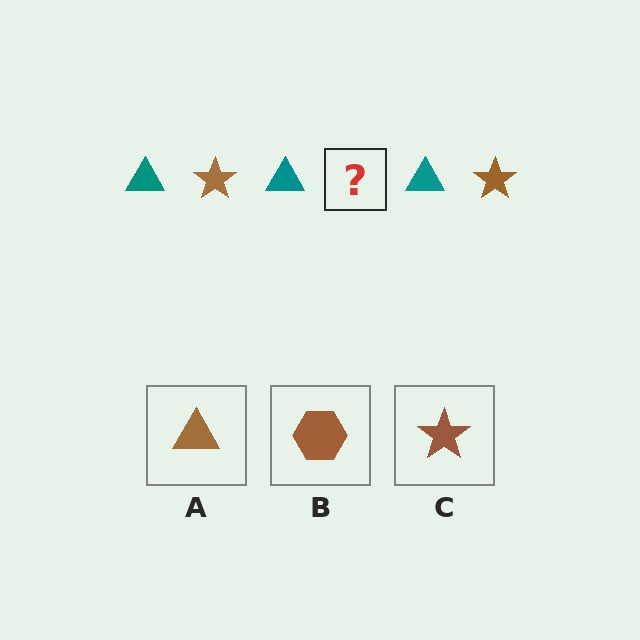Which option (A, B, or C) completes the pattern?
C.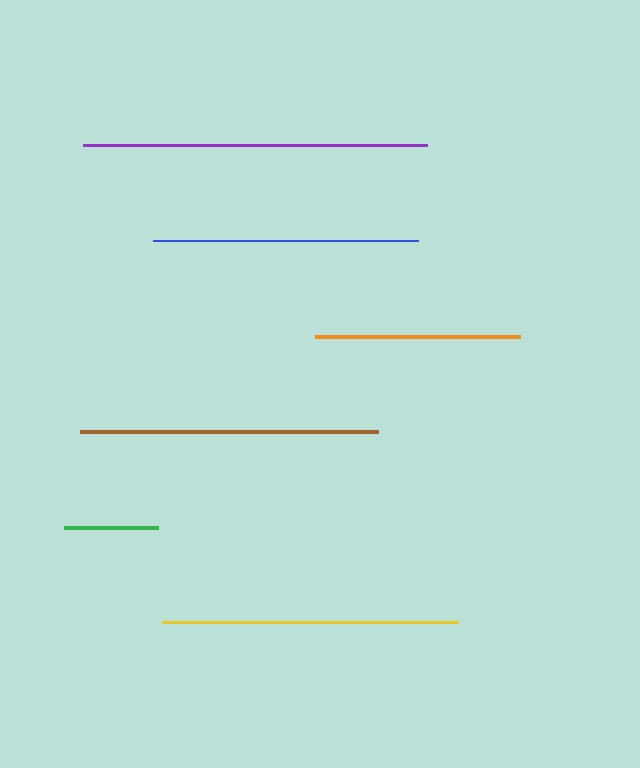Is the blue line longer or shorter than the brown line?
The brown line is longer than the blue line.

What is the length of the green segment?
The green segment is approximately 94 pixels long.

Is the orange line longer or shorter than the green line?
The orange line is longer than the green line.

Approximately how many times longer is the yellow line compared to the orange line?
The yellow line is approximately 1.4 times the length of the orange line.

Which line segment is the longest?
The purple line is the longest at approximately 344 pixels.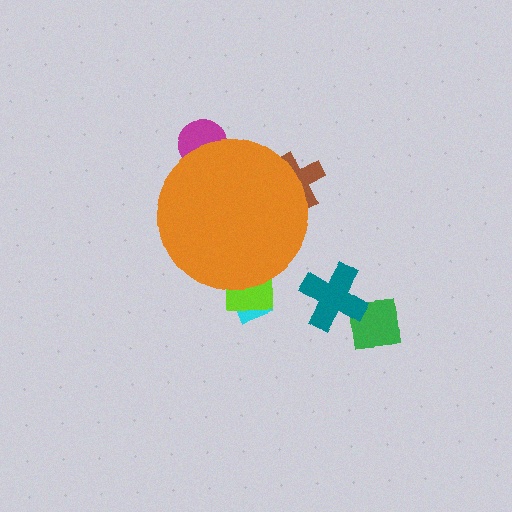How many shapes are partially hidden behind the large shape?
4 shapes are partially hidden.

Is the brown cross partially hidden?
Yes, the brown cross is partially hidden behind the orange circle.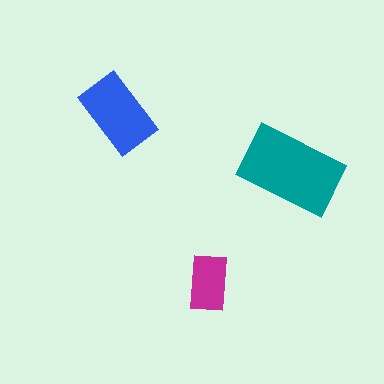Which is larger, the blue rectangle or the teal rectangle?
The teal one.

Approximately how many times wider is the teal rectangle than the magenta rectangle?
About 2 times wider.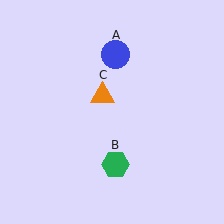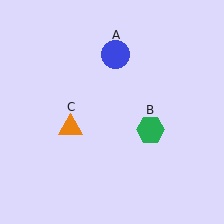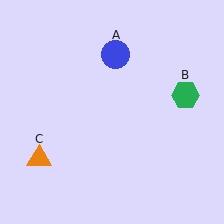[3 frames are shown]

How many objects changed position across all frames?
2 objects changed position: green hexagon (object B), orange triangle (object C).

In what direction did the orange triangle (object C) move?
The orange triangle (object C) moved down and to the left.